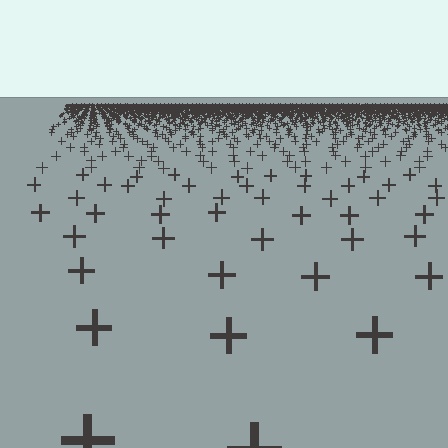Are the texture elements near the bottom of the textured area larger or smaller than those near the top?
Larger. Near the bottom, elements are closer to the viewer and appear at a bigger on-screen size.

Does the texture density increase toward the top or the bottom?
Density increases toward the top.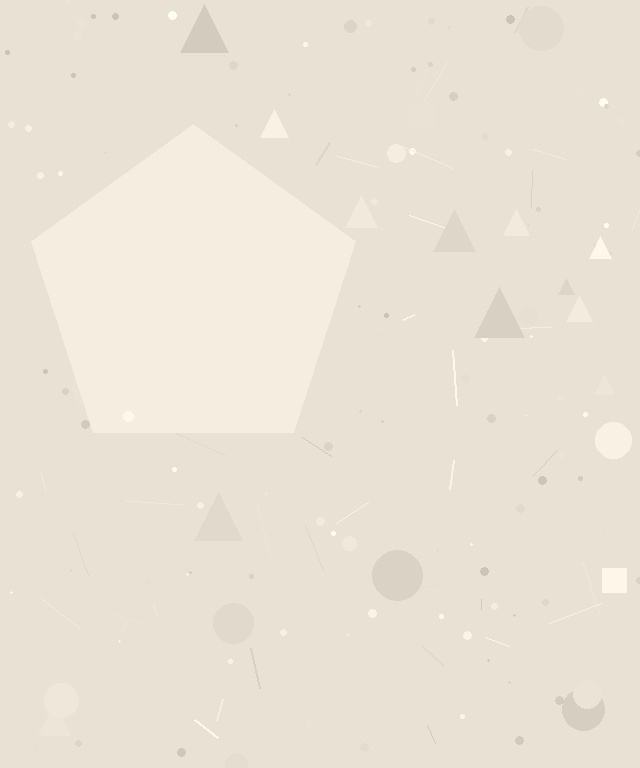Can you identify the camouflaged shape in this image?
The camouflaged shape is a pentagon.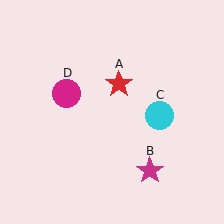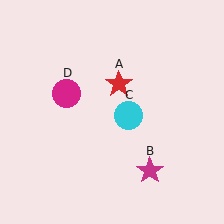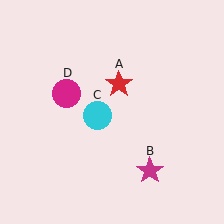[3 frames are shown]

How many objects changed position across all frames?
1 object changed position: cyan circle (object C).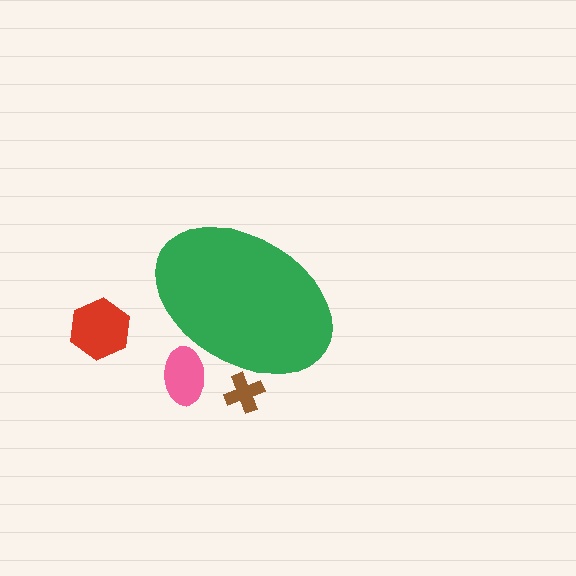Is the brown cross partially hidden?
Yes, the brown cross is partially hidden behind the green ellipse.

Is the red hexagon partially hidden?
No, the red hexagon is fully visible.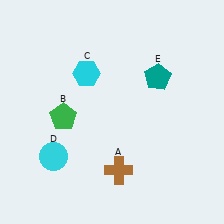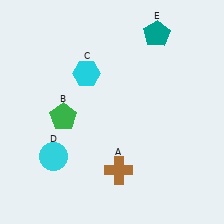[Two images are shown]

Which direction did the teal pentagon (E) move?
The teal pentagon (E) moved up.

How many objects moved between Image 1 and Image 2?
1 object moved between the two images.